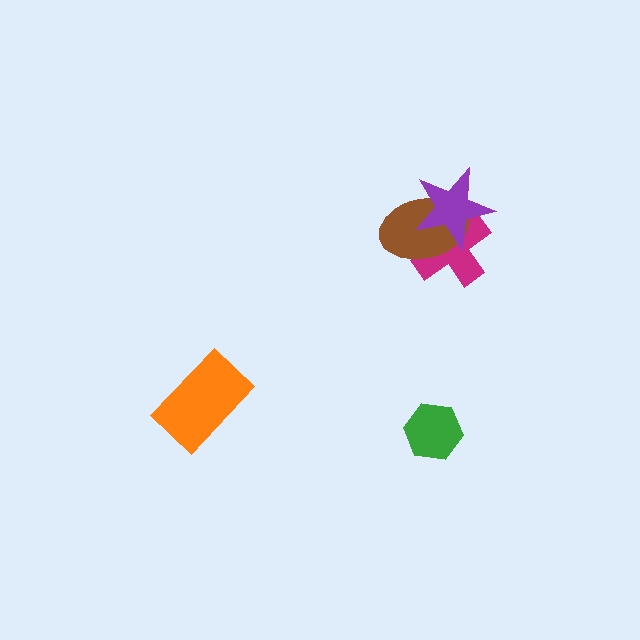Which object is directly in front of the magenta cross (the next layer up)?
The brown ellipse is directly in front of the magenta cross.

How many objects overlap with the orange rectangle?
0 objects overlap with the orange rectangle.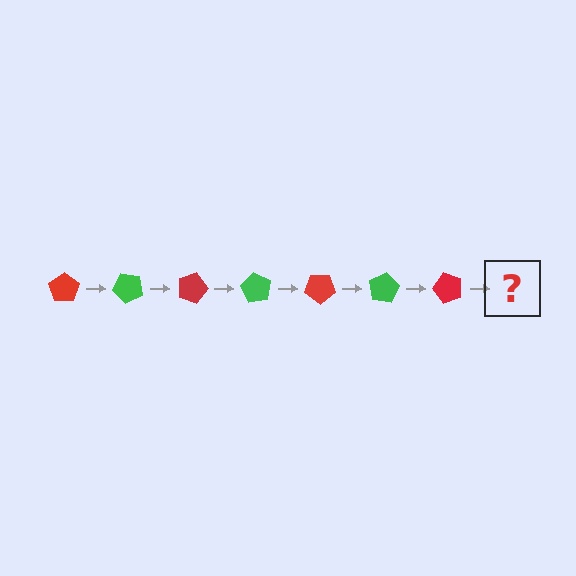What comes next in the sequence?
The next element should be a green pentagon, rotated 315 degrees from the start.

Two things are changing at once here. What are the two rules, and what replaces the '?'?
The two rules are that it rotates 45 degrees each step and the color cycles through red and green. The '?' should be a green pentagon, rotated 315 degrees from the start.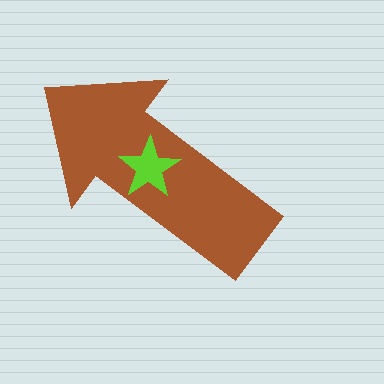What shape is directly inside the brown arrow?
The lime star.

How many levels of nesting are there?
2.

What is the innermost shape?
The lime star.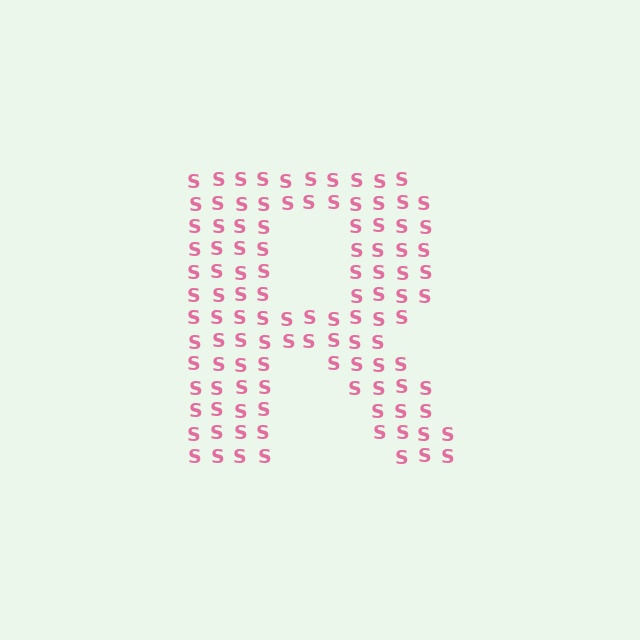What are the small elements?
The small elements are letter S's.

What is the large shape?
The large shape is the letter R.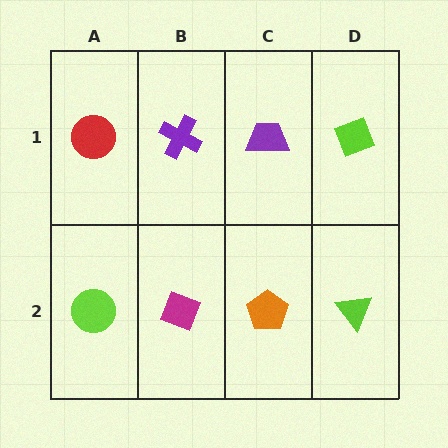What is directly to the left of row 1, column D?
A purple trapezoid.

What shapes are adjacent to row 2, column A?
A red circle (row 1, column A), a magenta diamond (row 2, column B).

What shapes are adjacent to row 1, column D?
A lime triangle (row 2, column D), a purple trapezoid (row 1, column C).